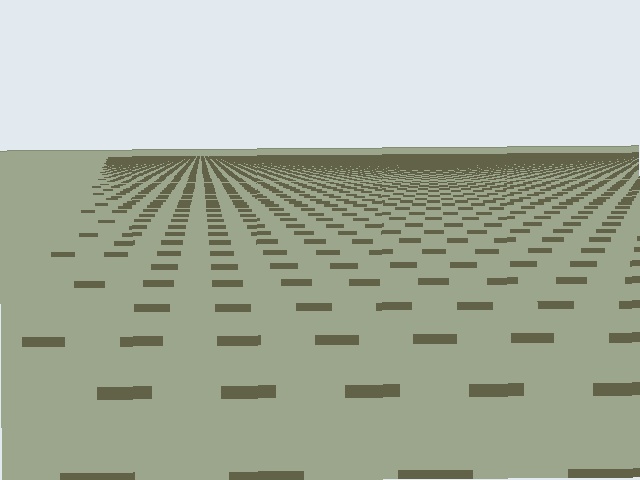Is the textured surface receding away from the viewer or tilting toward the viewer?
The surface is receding away from the viewer. Texture elements get smaller and denser toward the top.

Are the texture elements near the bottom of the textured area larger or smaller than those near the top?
Larger. Near the bottom, elements are closer to the viewer and appear at a bigger on-screen size.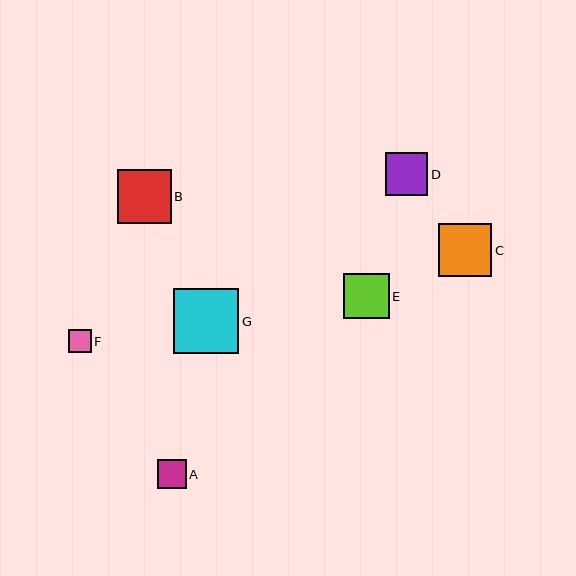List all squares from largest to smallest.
From largest to smallest: G, B, C, E, D, A, F.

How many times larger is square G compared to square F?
Square G is approximately 2.9 times the size of square F.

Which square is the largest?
Square G is the largest with a size of approximately 65 pixels.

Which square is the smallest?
Square F is the smallest with a size of approximately 23 pixels.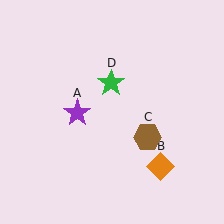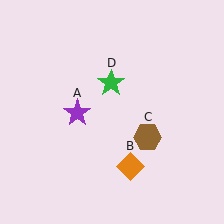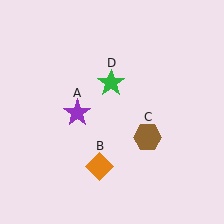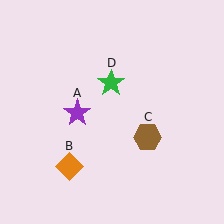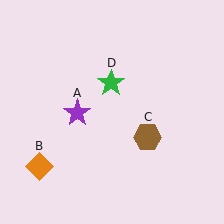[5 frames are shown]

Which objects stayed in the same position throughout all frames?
Purple star (object A) and brown hexagon (object C) and green star (object D) remained stationary.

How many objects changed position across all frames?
1 object changed position: orange diamond (object B).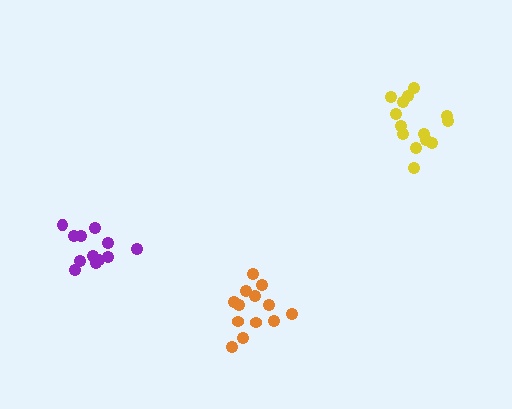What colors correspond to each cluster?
The clusters are colored: purple, yellow, orange.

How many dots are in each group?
Group 1: 12 dots, Group 2: 14 dots, Group 3: 13 dots (39 total).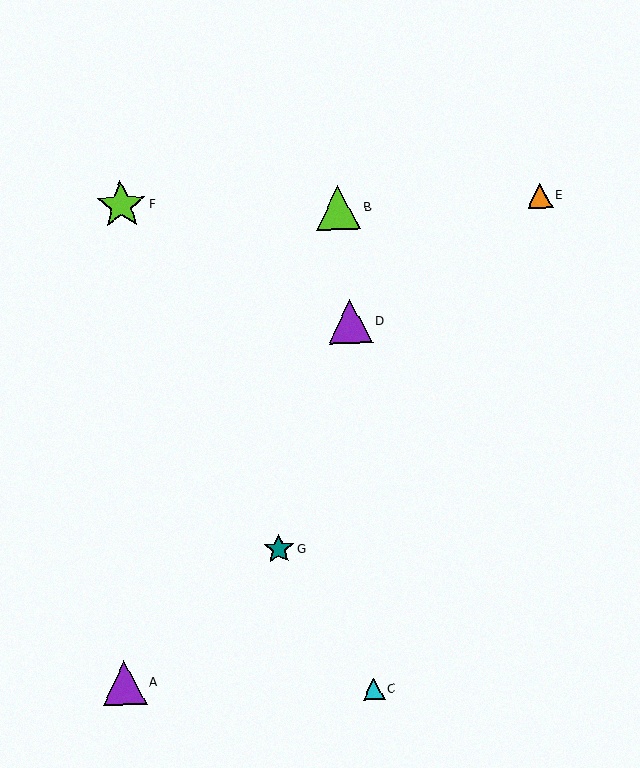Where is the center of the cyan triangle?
The center of the cyan triangle is at (374, 689).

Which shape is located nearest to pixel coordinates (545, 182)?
The orange triangle (labeled E) at (540, 196) is nearest to that location.